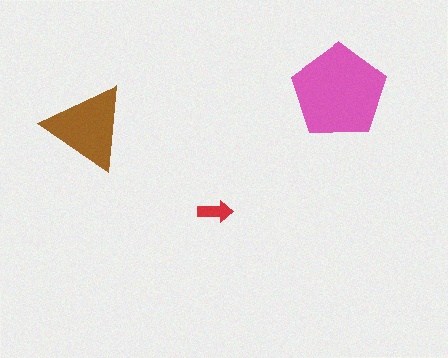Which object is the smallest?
The red arrow.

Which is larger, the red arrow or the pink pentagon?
The pink pentagon.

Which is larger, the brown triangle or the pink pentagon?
The pink pentagon.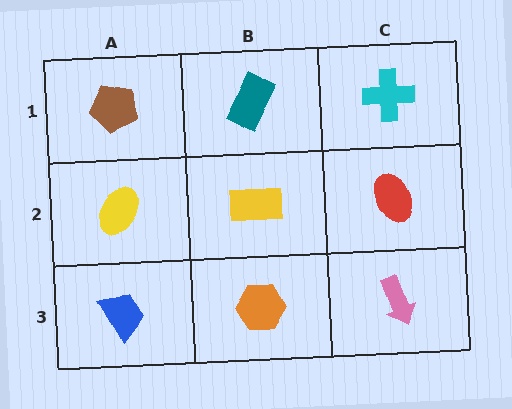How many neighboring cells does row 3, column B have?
3.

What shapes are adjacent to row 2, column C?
A cyan cross (row 1, column C), a pink arrow (row 3, column C), a yellow rectangle (row 2, column B).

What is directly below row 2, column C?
A pink arrow.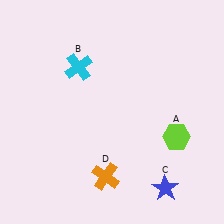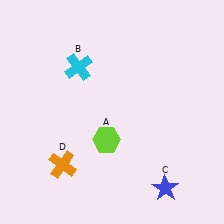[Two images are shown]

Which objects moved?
The objects that moved are: the lime hexagon (A), the orange cross (D).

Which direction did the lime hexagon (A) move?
The lime hexagon (A) moved left.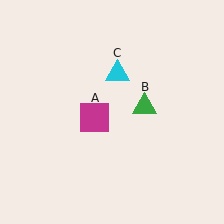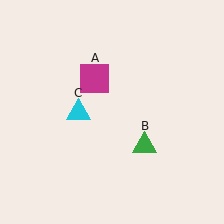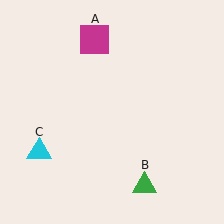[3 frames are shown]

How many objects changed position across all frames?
3 objects changed position: magenta square (object A), green triangle (object B), cyan triangle (object C).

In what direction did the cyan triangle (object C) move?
The cyan triangle (object C) moved down and to the left.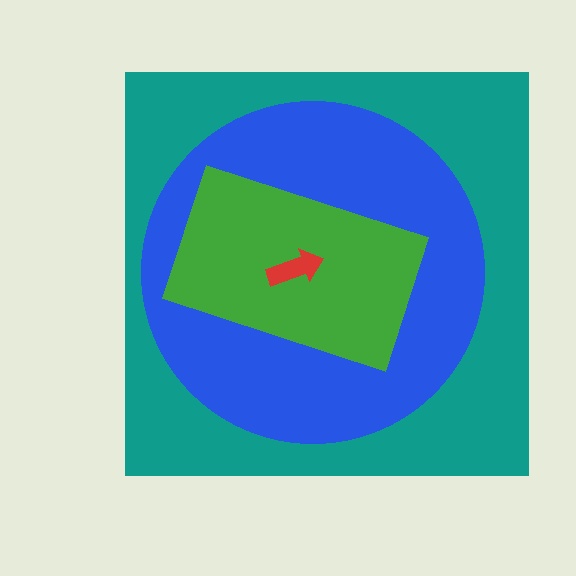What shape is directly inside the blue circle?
The green rectangle.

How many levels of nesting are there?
4.